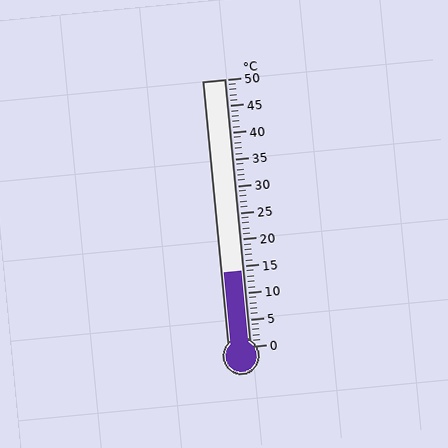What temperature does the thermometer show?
The thermometer shows approximately 14°C.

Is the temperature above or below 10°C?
The temperature is above 10°C.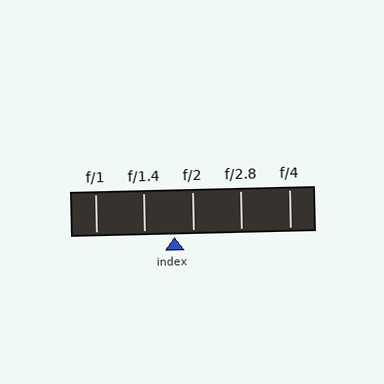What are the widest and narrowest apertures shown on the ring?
The widest aperture shown is f/1 and the narrowest is f/4.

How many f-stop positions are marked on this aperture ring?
There are 5 f-stop positions marked.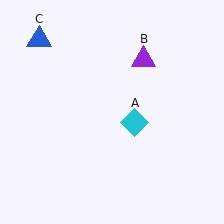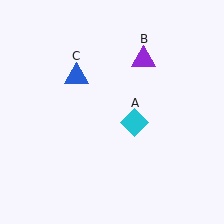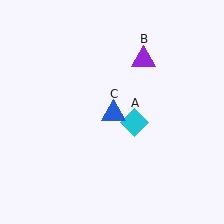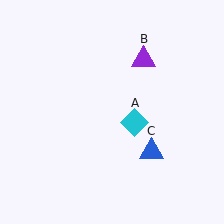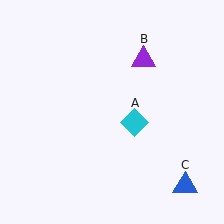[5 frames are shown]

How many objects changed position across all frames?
1 object changed position: blue triangle (object C).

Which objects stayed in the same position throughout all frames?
Cyan diamond (object A) and purple triangle (object B) remained stationary.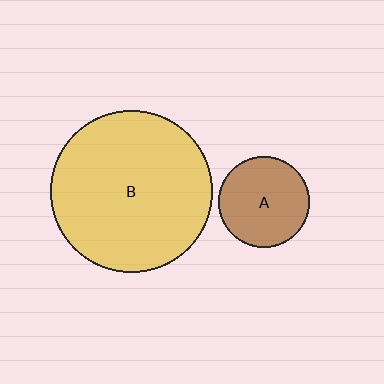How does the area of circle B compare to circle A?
Approximately 3.1 times.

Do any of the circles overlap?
No, none of the circles overlap.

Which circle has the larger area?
Circle B (yellow).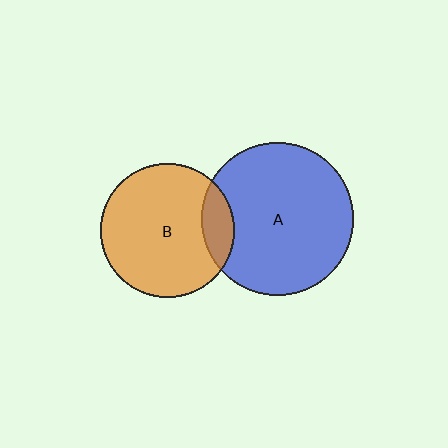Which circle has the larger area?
Circle A (blue).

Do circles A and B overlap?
Yes.